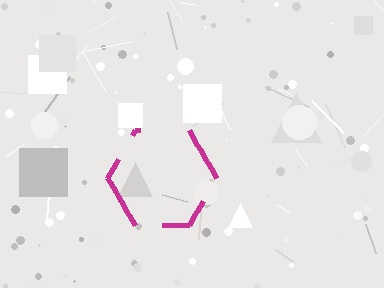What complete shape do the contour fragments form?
The contour fragments form a hexagon.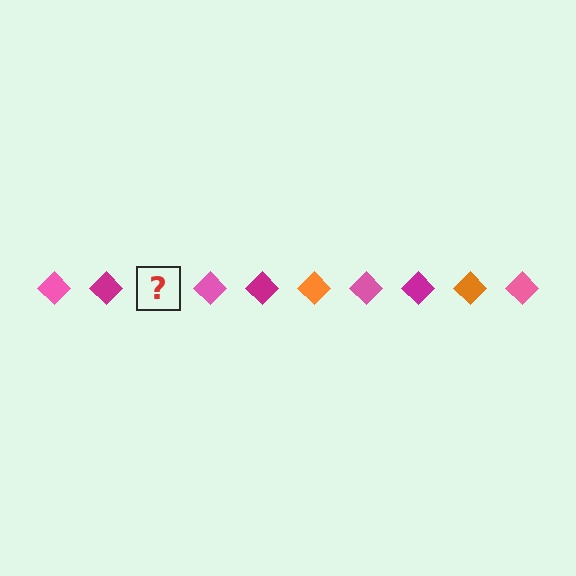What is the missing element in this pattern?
The missing element is an orange diamond.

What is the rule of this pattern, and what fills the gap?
The rule is that the pattern cycles through pink, magenta, orange diamonds. The gap should be filled with an orange diamond.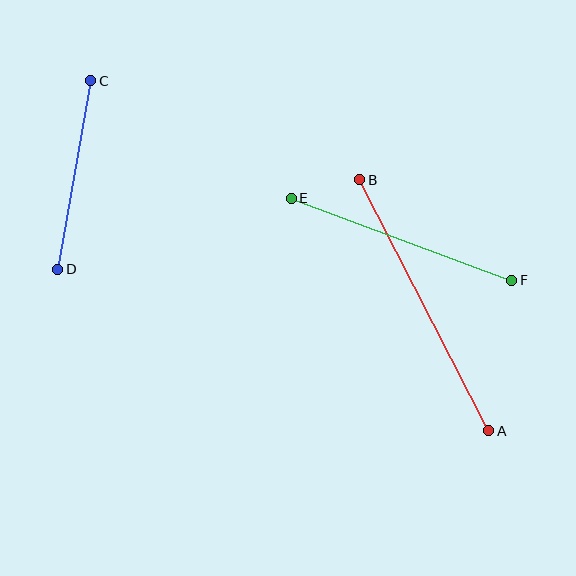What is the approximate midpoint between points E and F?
The midpoint is at approximately (401, 239) pixels.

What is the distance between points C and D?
The distance is approximately 191 pixels.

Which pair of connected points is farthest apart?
Points A and B are farthest apart.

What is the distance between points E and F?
The distance is approximately 235 pixels.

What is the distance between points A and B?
The distance is approximately 283 pixels.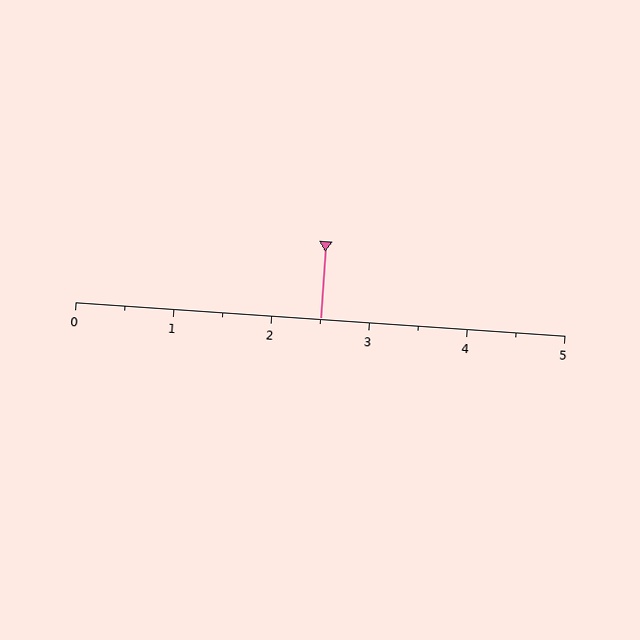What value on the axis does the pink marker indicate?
The marker indicates approximately 2.5.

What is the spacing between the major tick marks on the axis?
The major ticks are spaced 1 apart.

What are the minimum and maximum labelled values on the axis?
The axis runs from 0 to 5.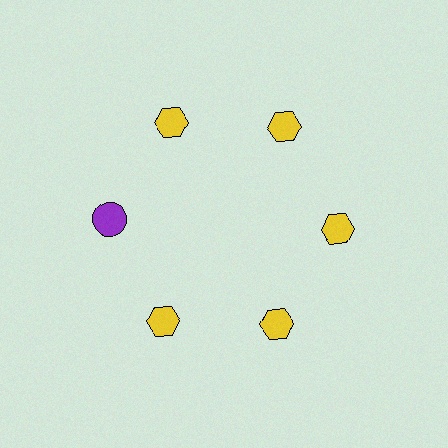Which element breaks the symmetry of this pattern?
The purple circle at roughly the 9 o'clock position breaks the symmetry. All other shapes are yellow hexagons.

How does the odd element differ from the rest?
It differs in both color (purple instead of yellow) and shape (circle instead of hexagon).